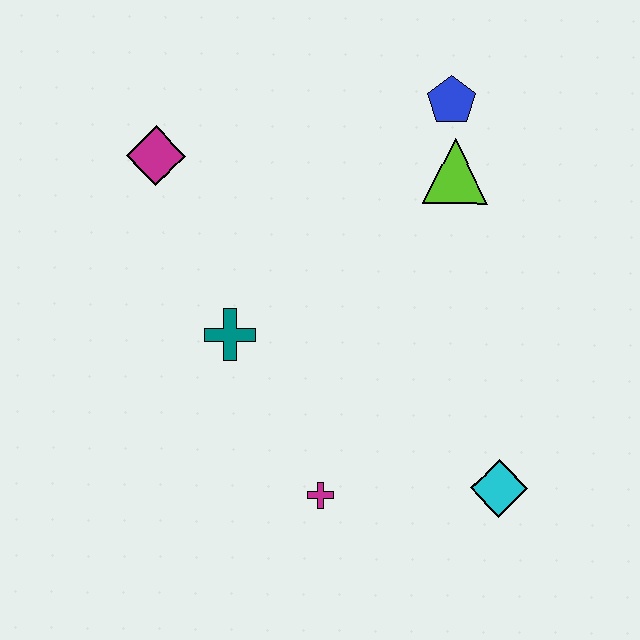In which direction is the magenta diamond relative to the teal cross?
The magenta diamond is above the teal cross.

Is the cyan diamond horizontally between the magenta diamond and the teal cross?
No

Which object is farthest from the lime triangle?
The magenta cross is farthest from the lime triangle.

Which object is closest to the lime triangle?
The blue pentagon is closest to the lime triangle.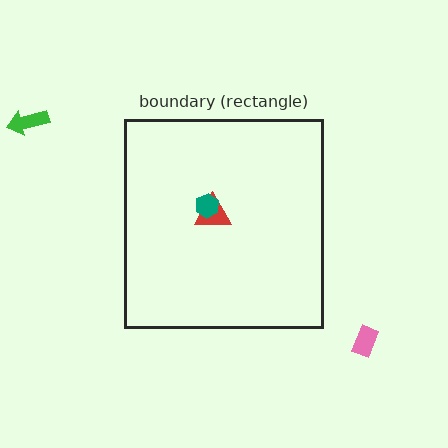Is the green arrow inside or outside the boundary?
Outside.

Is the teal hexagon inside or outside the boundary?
Inside.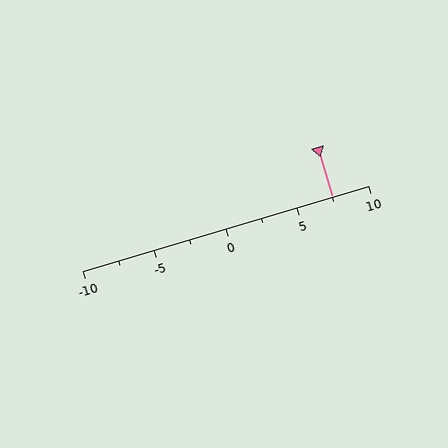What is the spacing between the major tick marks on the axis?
The major ticks are spaced 5 apart.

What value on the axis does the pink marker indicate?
The marker indicates approximately 7.5.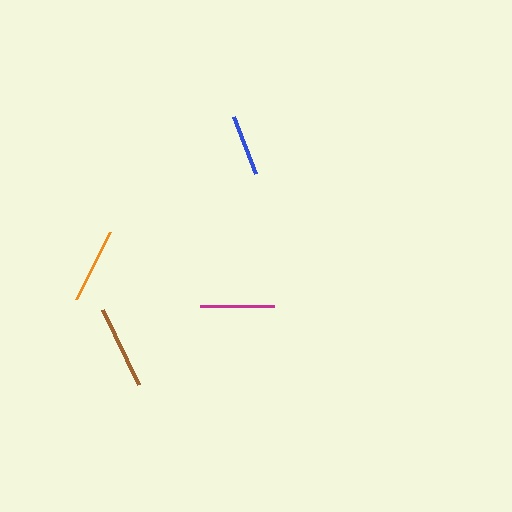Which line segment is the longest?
The brown line is the longest at approximately 84 pixels.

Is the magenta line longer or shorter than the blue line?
The magenta line is longer than the blue line.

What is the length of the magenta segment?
The magenta segment is approximately 74 pixels long.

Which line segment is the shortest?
The blue line is the shortest at approximately 61 pixels.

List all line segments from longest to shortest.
From longest to shortest: brown, orange, magenta, blue.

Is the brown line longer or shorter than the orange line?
The brown line is longer than the orange line.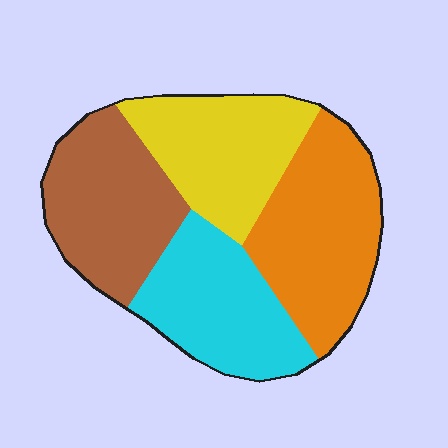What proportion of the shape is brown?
Brown covers about 25% of the shape.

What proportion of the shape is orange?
Orange covers around 30% of the shape.